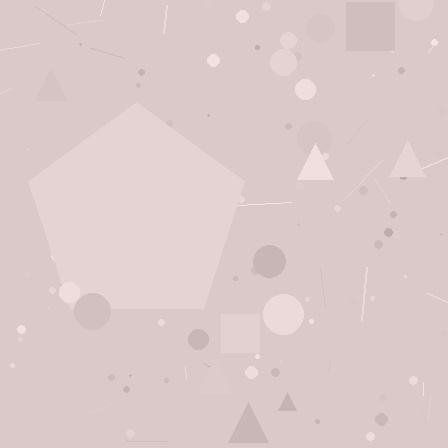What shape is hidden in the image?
A pentagon is hidden in the image.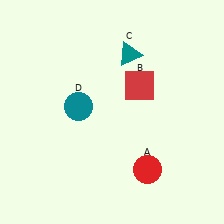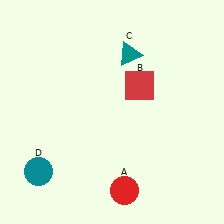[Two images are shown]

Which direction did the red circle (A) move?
The red circle (A) moved left.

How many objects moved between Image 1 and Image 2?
2 objects moved between the two images.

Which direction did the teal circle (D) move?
The teal circle (D) moved down.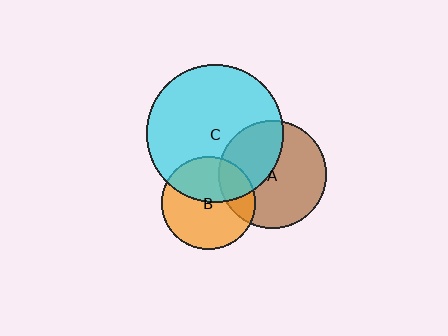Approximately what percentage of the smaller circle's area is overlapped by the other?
Approximately 40%.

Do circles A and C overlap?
Yes.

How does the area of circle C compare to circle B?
Approximately 2.1 times.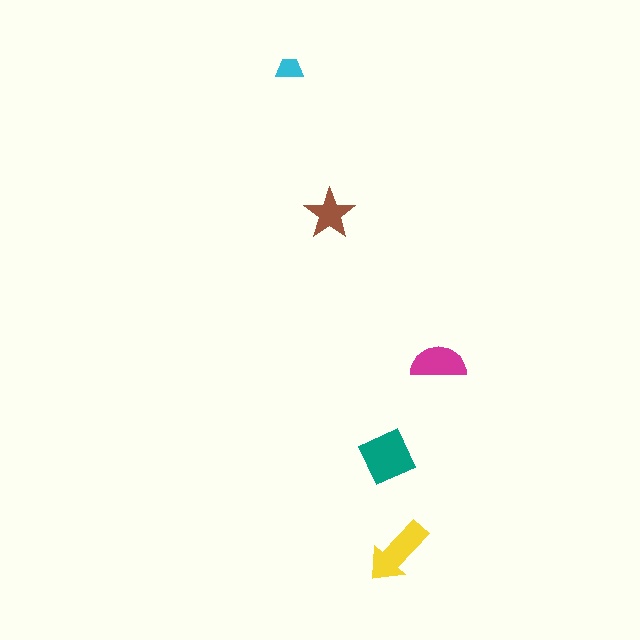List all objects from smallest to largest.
The cyan trapezoid, the brown star, the magenta semicircle, the yellow arrow, the teal square.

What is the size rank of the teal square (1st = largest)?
1st.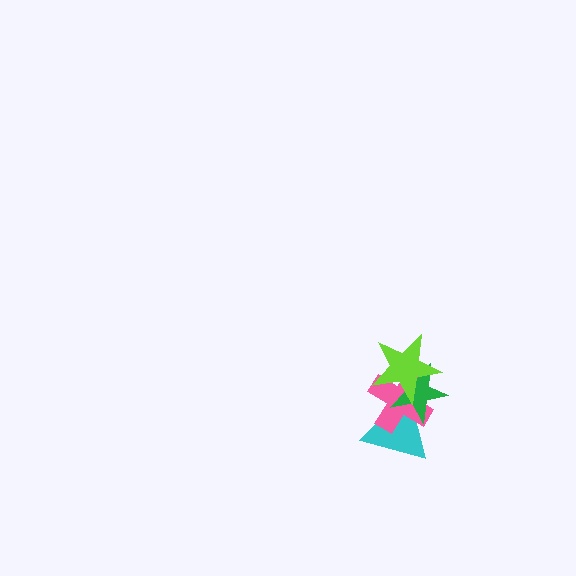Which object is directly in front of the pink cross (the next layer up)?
The green star is directly in front of the pink cross.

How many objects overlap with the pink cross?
3 objects overlap with the pink cross.